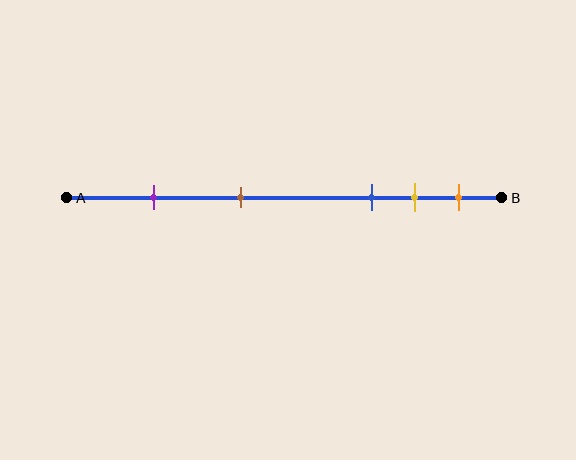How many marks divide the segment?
There are 5 marks dividing the segment.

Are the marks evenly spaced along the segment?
No, the marks are not evenly spaced.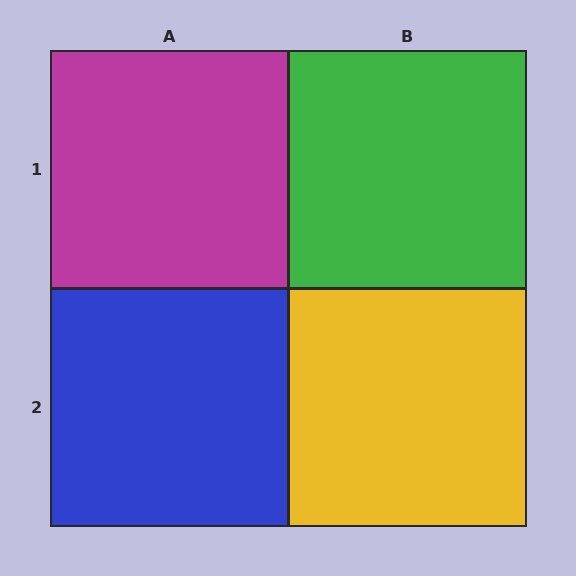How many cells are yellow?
1 cell is yellow.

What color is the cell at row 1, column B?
Green.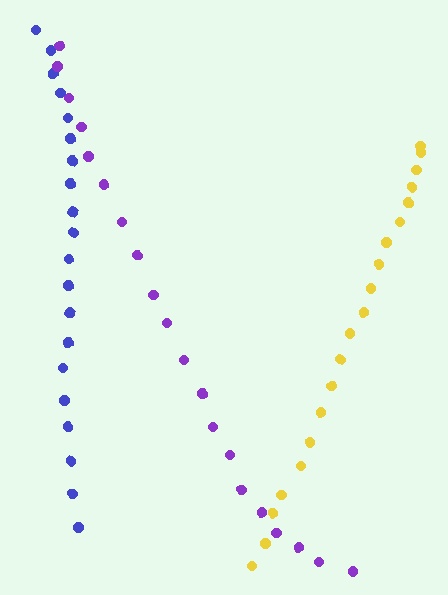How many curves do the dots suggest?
There are 3 distinct paths.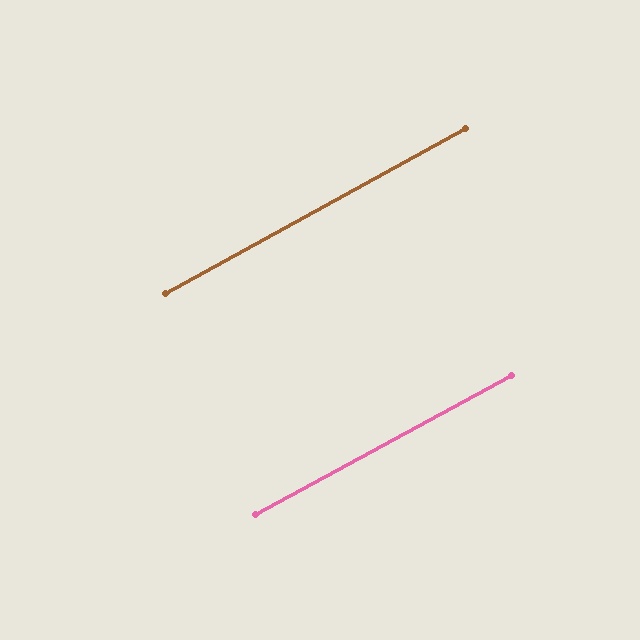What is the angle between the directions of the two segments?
Approximately 0 degrees.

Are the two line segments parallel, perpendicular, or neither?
Parallel — their directions differ by only 0.2°.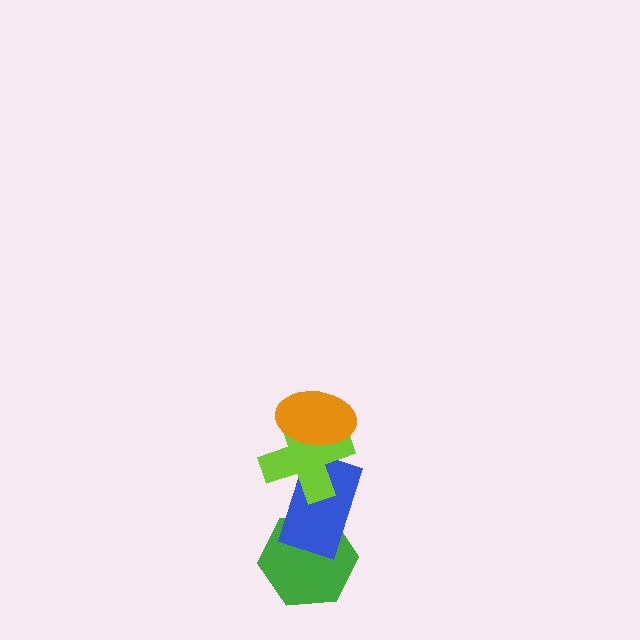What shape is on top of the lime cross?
The orange ellipse is on top of the lime cross.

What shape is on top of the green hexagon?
The blue rectangle is on top of the green hexagon.